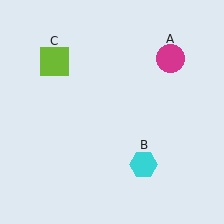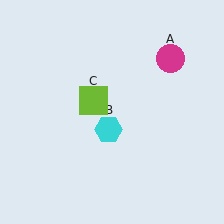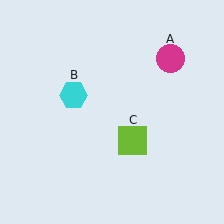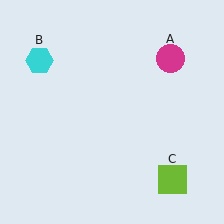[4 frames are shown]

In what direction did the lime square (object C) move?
The lime square (object C) moved down and to the right.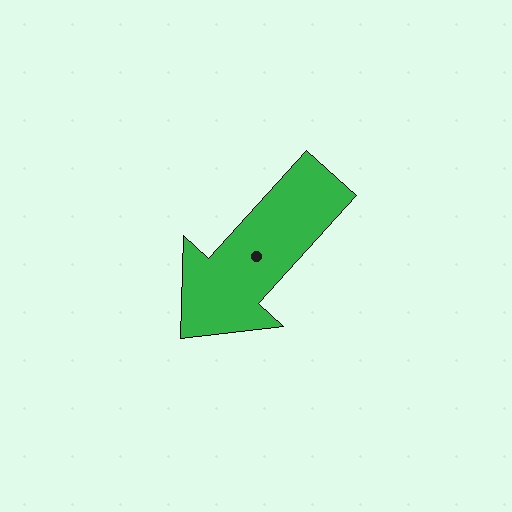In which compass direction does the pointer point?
Southwest.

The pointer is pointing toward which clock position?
Roughly 7 o'clock.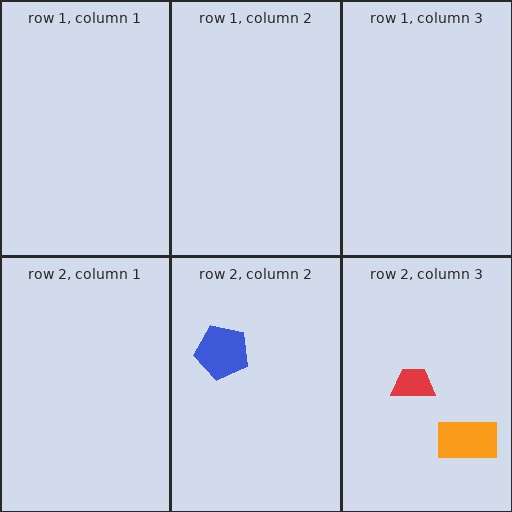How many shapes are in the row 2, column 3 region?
2.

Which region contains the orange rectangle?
The row 2, column 3 region.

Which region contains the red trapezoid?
The row 2, column 3 region.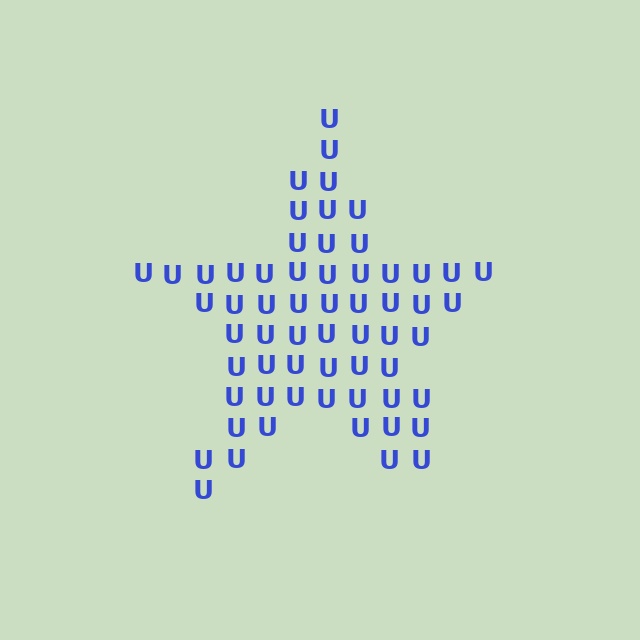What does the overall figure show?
The overall figure shows a star.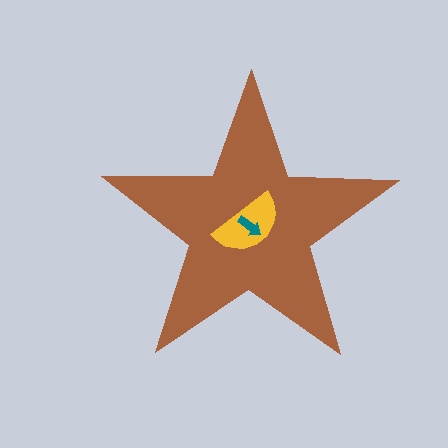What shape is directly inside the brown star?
The yellow semicircle.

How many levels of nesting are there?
3.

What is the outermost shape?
The brown star.